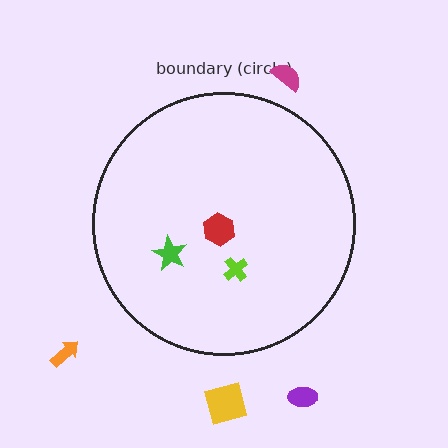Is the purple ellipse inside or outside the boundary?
Outside.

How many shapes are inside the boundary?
3 inside, 4 outside.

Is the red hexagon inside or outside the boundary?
Inside.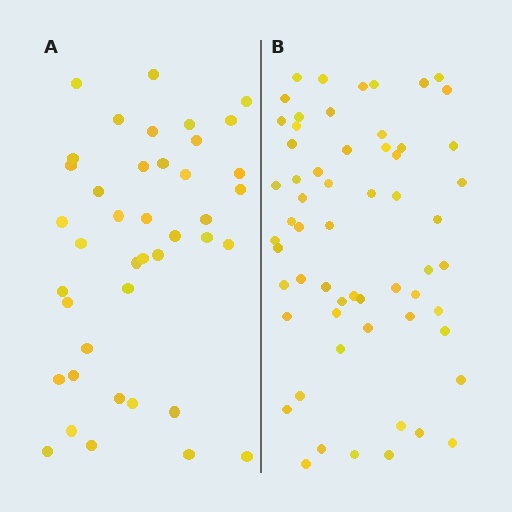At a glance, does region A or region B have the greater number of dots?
Region B (the right region) has more dots.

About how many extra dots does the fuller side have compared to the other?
Region B has approximately 20 more dots than region A.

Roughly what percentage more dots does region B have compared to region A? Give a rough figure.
About 45% more.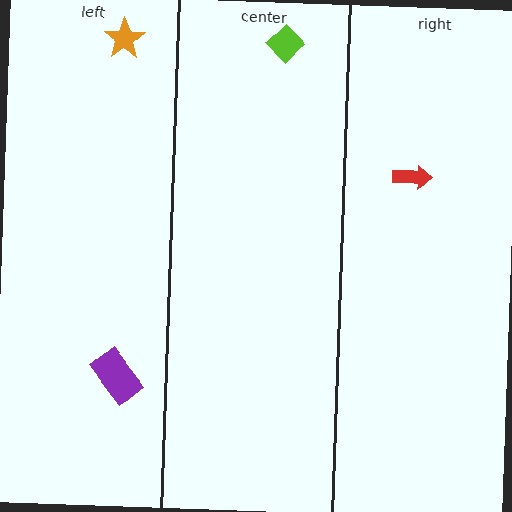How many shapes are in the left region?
2.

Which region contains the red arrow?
The right region.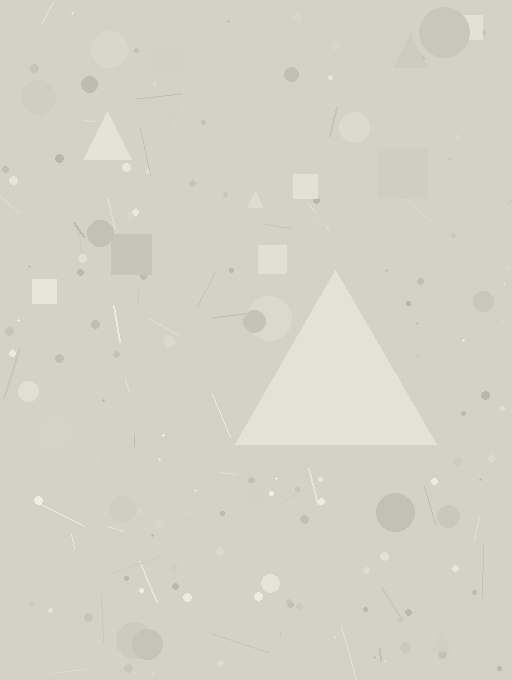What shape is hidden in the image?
A triangle is hidden in the image.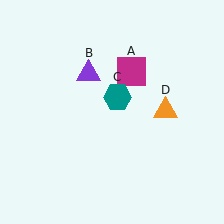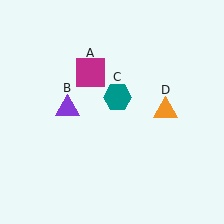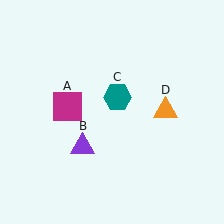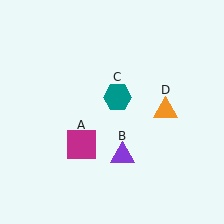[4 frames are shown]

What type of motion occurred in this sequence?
The magenta square (object A), purple triangle (object B) rotated counterclockwise around the center of the scene.